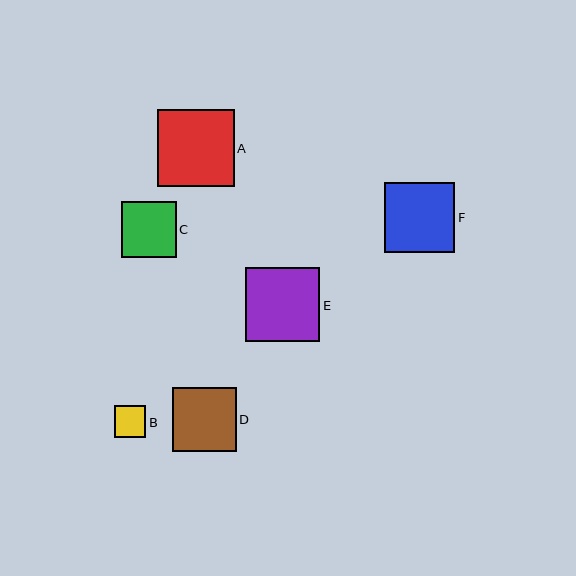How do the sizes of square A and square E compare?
Square A and square E are approximately the same size.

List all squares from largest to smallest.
From largest to smallest: A, E, F, D, C, B.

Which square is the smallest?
Square B is the smallest with a size of approximately 32 pixels.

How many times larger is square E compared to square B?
Square E is approximately 2.3 times the size of square B.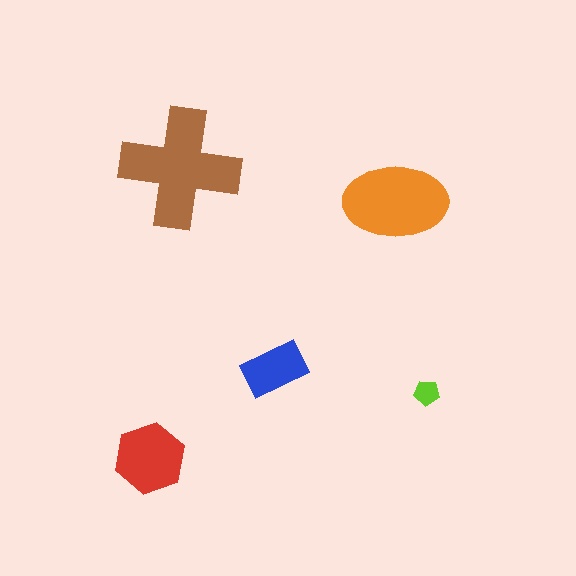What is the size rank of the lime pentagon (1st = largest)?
5th.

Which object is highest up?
The brown cross is topmost.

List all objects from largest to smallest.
The brown cross, the orange ellipse, the red hexagon, the blue rectangle, the lime pentagon.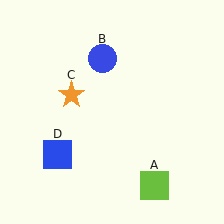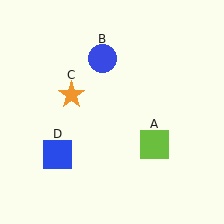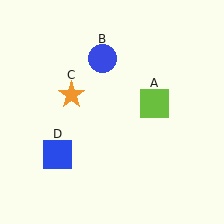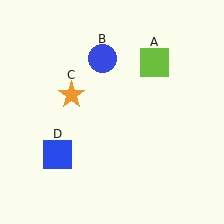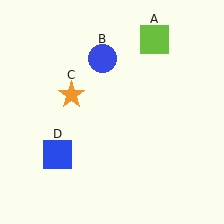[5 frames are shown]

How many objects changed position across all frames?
1 object changed position: lime square (object A).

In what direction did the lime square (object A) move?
The lime square (object A) moved up.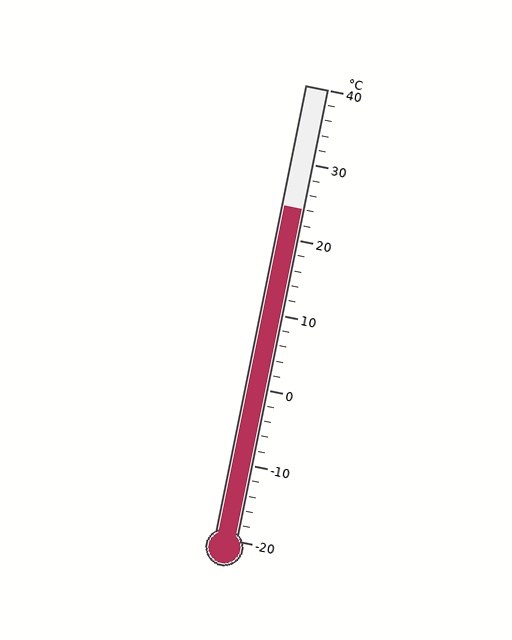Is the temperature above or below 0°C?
The temperature is above 0°C.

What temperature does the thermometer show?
The thermometer shows approximately 24°C.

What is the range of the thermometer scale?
The thermometer scale ranges from -20°C to 40°C.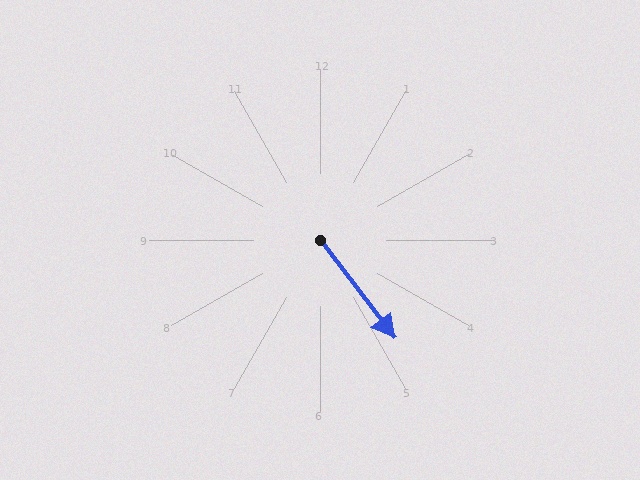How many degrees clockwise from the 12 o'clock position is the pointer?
Approximately 143 degrees.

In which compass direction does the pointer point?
Southeast.